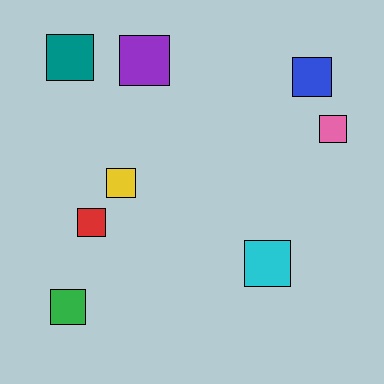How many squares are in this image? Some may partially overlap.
There are 8 squares.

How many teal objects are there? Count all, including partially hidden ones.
There is 1 teal object.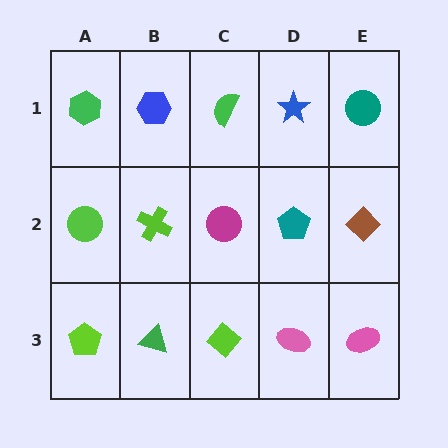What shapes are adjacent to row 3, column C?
A magenta circle (row 2, column C), a green triangle (row 3, column B), a pink ellipse (row 3, column D).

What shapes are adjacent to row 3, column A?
A lime circle (row 2, column A), a green triangle (row 3, column B).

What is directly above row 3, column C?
A magenta circle.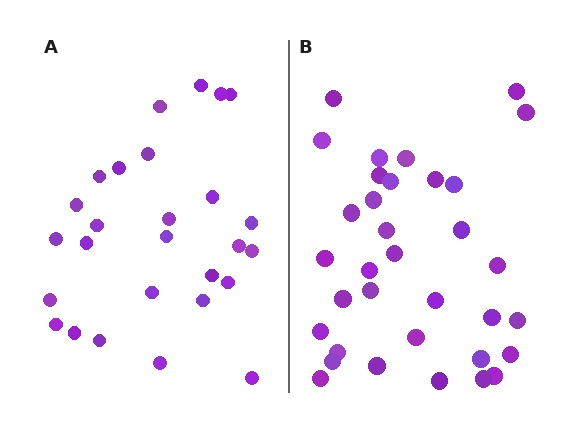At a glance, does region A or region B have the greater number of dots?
Region B (the right region) has more dots.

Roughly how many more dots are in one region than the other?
Region B has roughly 8 or so more dots than region A.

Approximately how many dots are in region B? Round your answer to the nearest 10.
About 30 dots. (The exact count is 34, which rounds to 30.)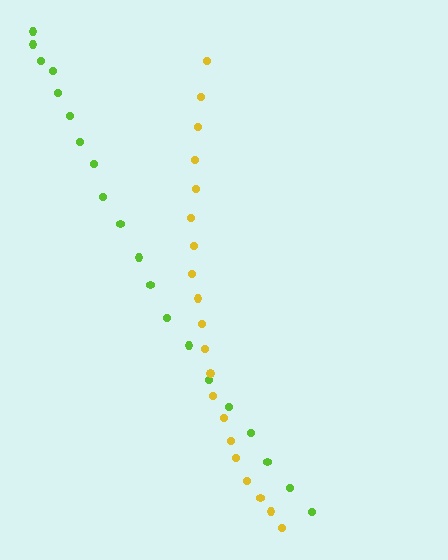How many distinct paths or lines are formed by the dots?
There are 2 distinct paths.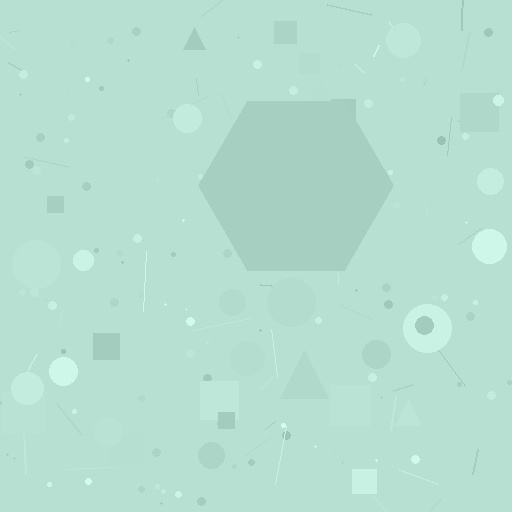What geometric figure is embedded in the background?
A hexagon is embedded in the background.